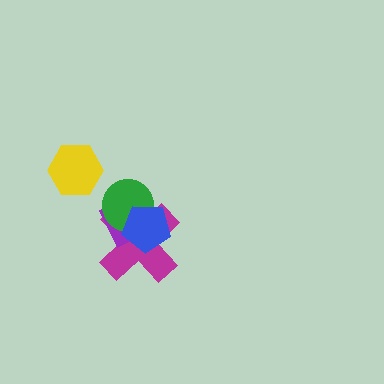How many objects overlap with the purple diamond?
3 objects overlap with the purple diamond.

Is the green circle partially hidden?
Yes, it is partially covered by another shape.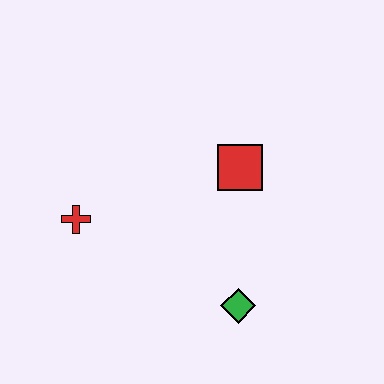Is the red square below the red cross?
No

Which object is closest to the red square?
The green diamond is closest to the red square.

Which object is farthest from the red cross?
The green diamond is farthest from the red cross.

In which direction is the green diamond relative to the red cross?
The green diamond is to the right of the red cross.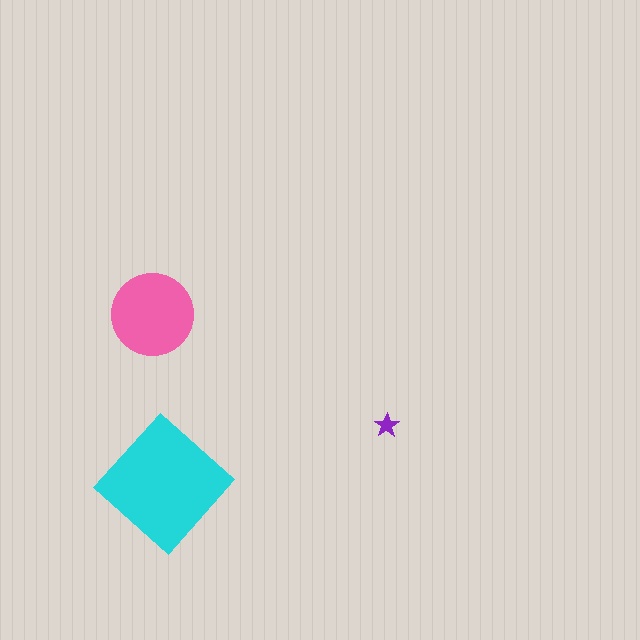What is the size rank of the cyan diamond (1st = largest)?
1st.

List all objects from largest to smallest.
The cyan diamond, the pink circle, the purple star.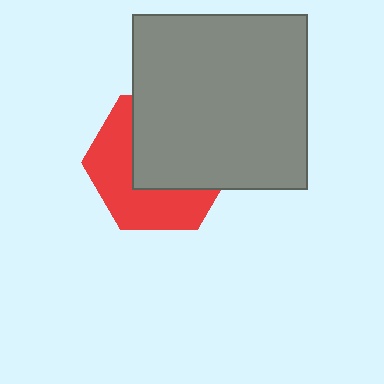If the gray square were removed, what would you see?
You would see the complete red hexagon.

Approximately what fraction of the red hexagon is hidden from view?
Roughly 54% of the red hexagon is hidden behind the gray square.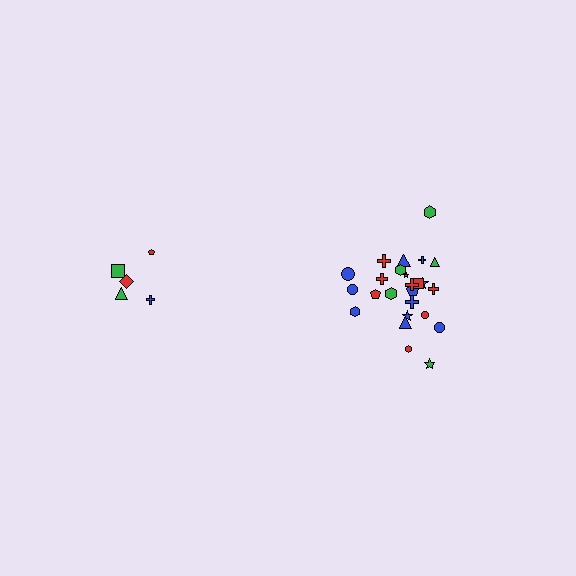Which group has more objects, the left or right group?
The right group.